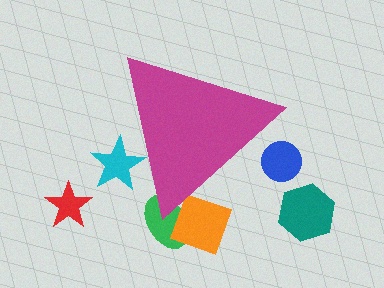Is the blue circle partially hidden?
Yes, the blue circle is partially hidden behind the magenta triangle.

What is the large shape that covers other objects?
A magenta triangle.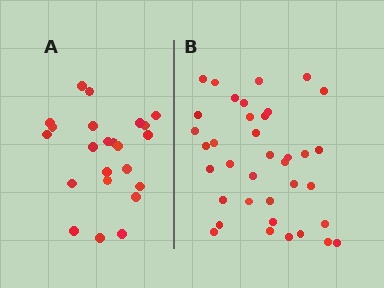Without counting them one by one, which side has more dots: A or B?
Region B (the right region) has more dots.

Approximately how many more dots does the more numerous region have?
Region B has approximately 15 more dots than region A.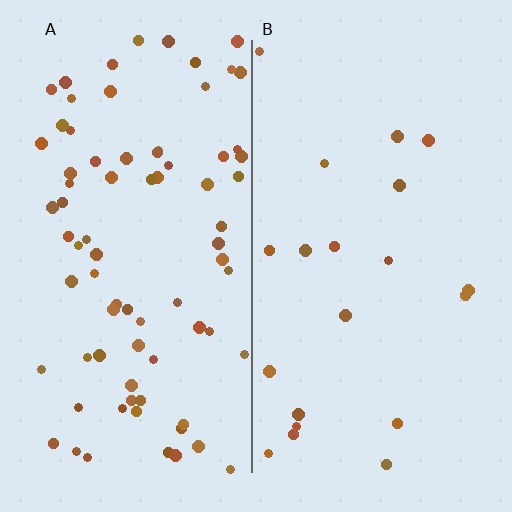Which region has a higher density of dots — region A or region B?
A (the left).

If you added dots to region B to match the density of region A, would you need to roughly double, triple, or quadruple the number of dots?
Approximately quadruple.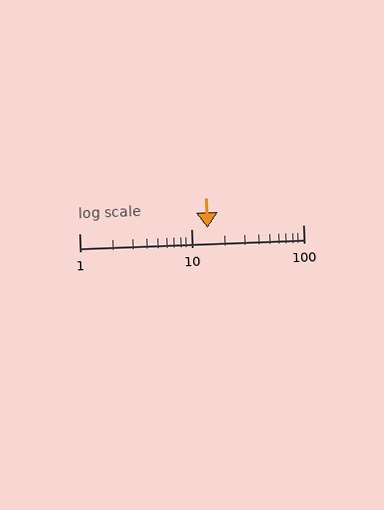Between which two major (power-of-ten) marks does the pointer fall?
The pointer is between 10 and 100.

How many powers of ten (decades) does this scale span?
The scale spans 2 decades, from 1 to 100.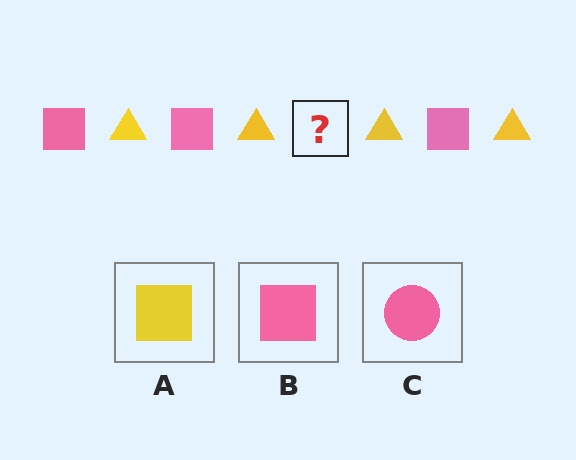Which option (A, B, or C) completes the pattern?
B.